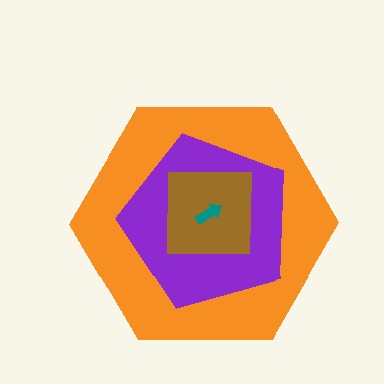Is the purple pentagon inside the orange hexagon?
Yes.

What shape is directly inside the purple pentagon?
The brown square.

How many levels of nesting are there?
4.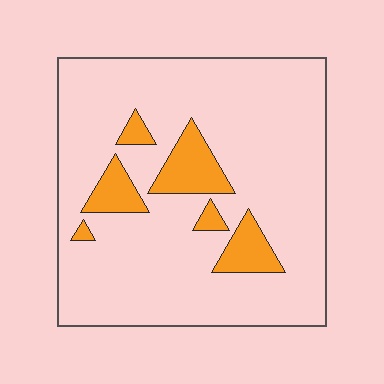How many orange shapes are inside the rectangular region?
6.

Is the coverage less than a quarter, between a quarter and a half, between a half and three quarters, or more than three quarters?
Less than a quarter.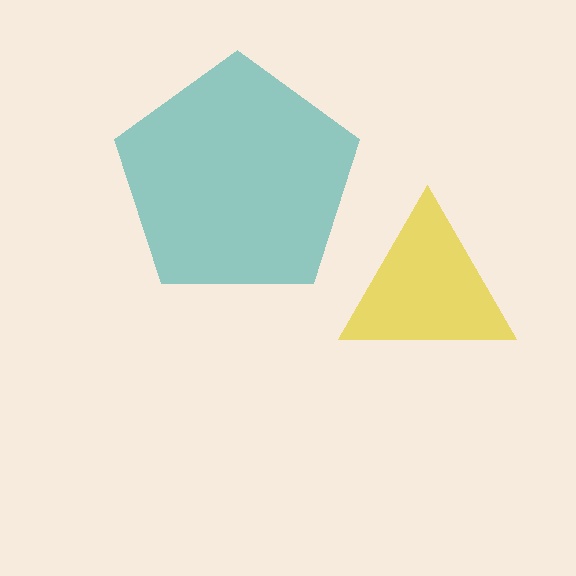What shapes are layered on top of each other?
The layered shapes are: a teal pentagon, a yellow triangle.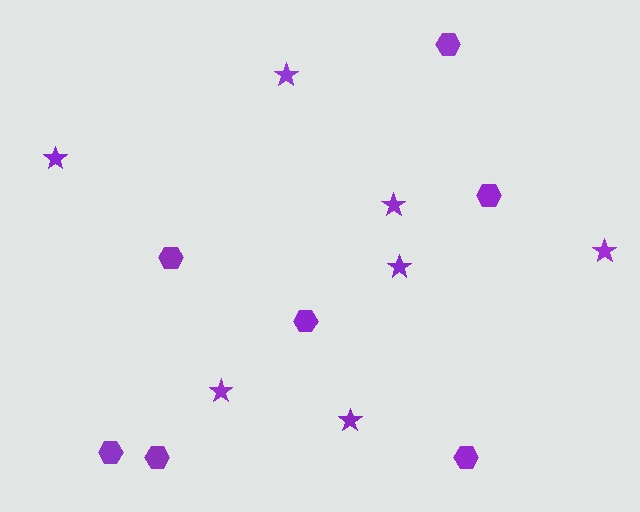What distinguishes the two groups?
There are 2 groups: one group of stars (7) and one group of hexagons (7).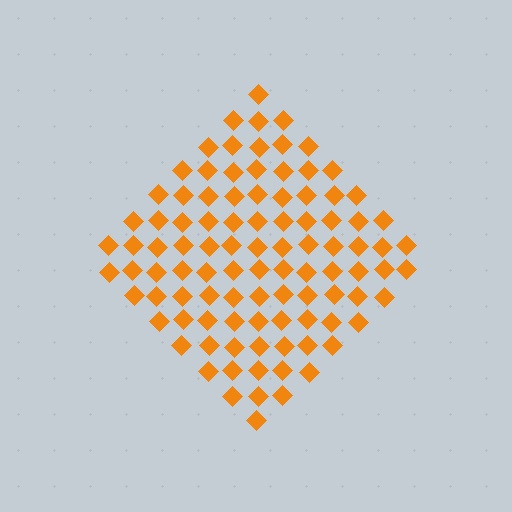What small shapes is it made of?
It is made of small diamonds.